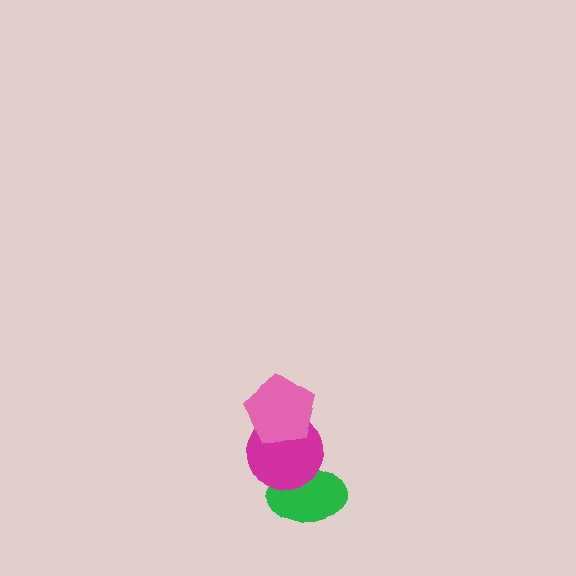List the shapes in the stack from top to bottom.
From top to bottom: the pink pentagon, the magenta circle, the green ellipse.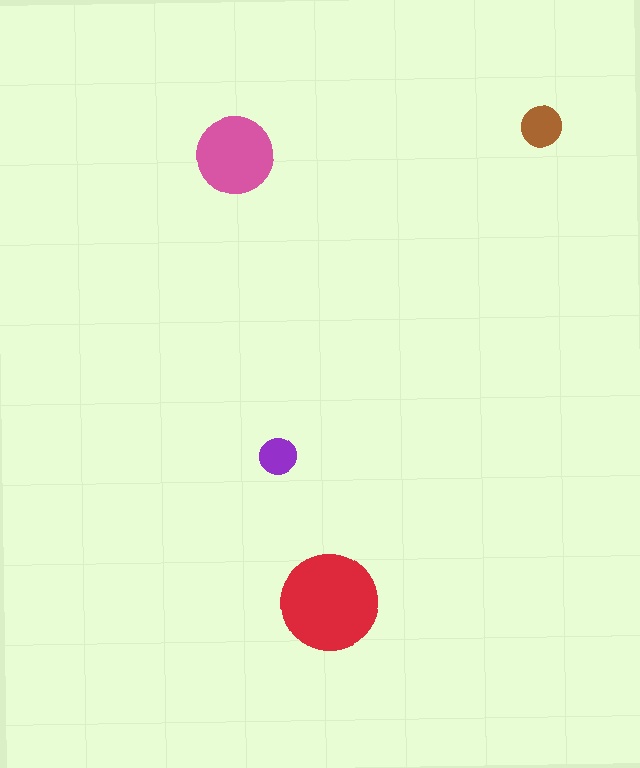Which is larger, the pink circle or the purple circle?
The pink one.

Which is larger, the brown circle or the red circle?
The red one.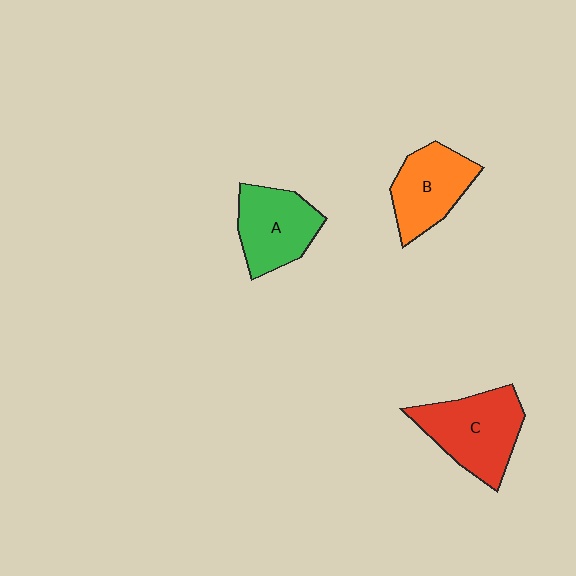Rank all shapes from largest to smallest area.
From largest to smallest: C (red), A (green), B (orange).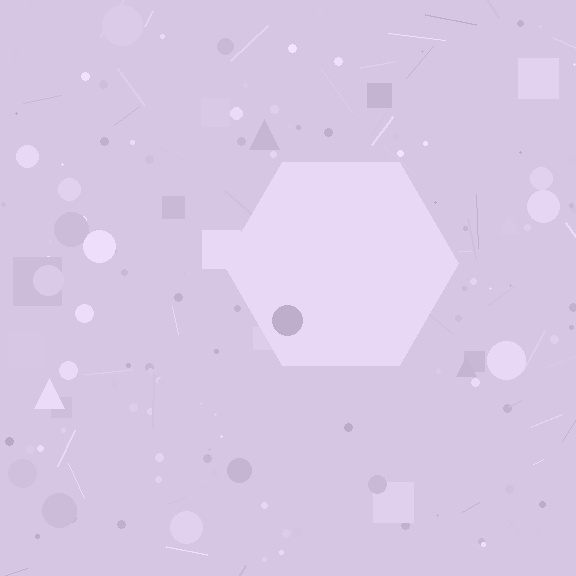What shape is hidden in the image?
A hexagon is hidden in the image.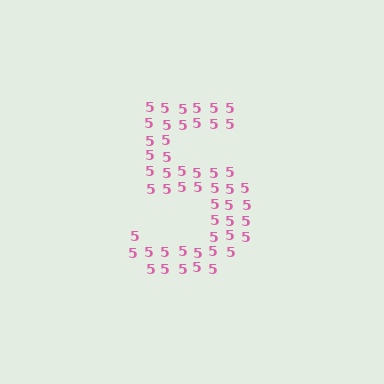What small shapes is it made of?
It is made of small digit 5's.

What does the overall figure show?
The overall figure shows the digit 5.